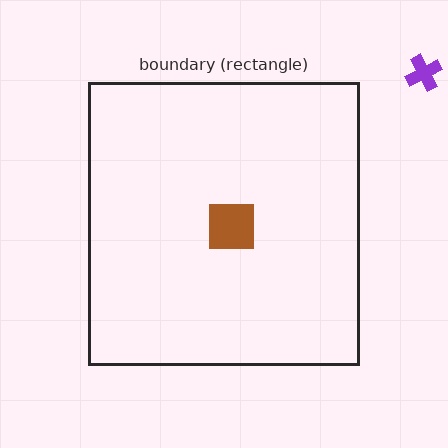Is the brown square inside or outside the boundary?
Inside.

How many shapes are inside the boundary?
1 inside, 1 outside.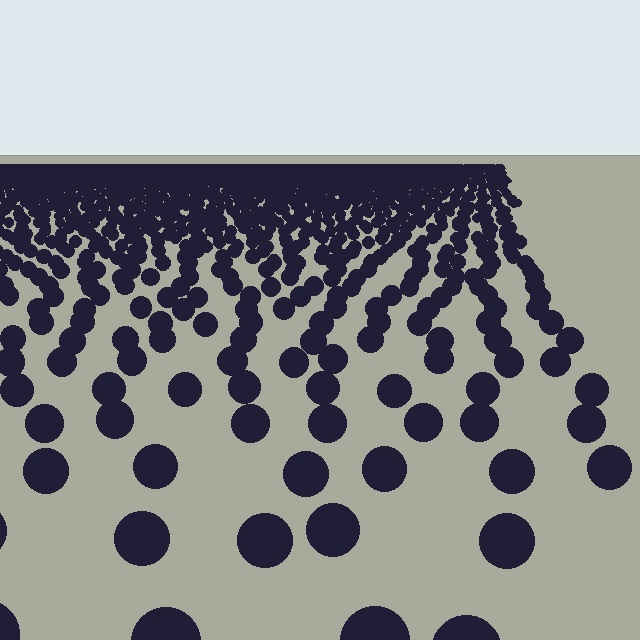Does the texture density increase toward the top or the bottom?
Density increases toward the top.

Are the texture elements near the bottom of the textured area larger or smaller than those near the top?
Larger. Near the bottom, elements are closer to the viewer and appear at a bigger on-screen size.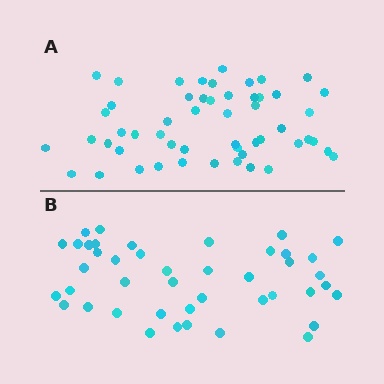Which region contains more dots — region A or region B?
Region A (the top region) has more dots.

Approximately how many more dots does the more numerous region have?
Region A has roughly 10 or so more dots than region B.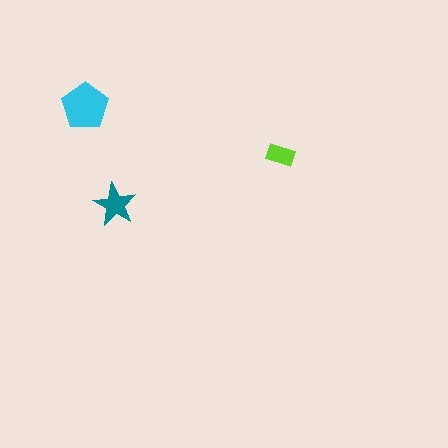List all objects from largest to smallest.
The cyan pentagon, the teal star, the lime rectangle.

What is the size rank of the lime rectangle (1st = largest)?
3rd.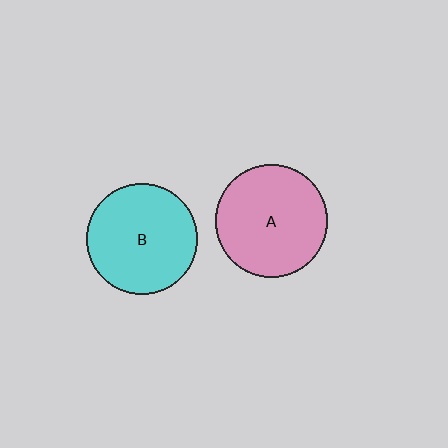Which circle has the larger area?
Circle A (pink).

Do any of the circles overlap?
No, none of the circles overlap.